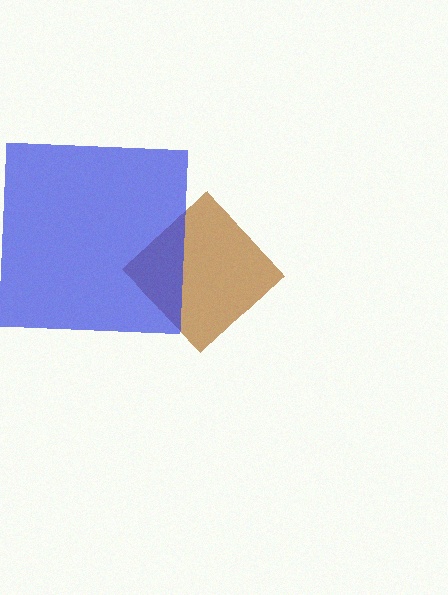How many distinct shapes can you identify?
There are 2 distinct shapes: a brown diamond, a blue square.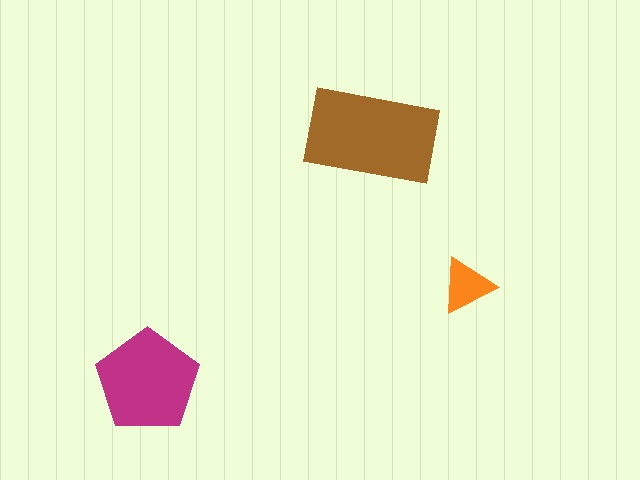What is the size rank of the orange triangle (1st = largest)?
3rd.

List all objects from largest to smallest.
The brown rectangle, the magenta pentagon, the orange triangle.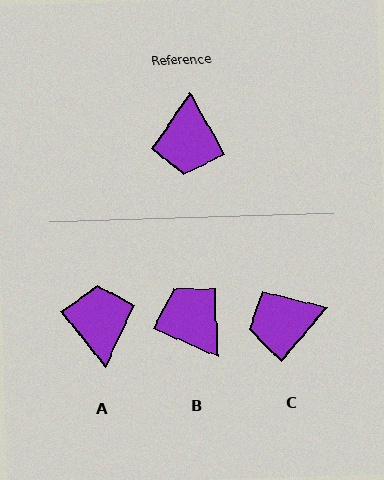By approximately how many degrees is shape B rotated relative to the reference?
Approximately 143 degrees clockwise.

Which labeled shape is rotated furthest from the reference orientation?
A, about 171 degrees away.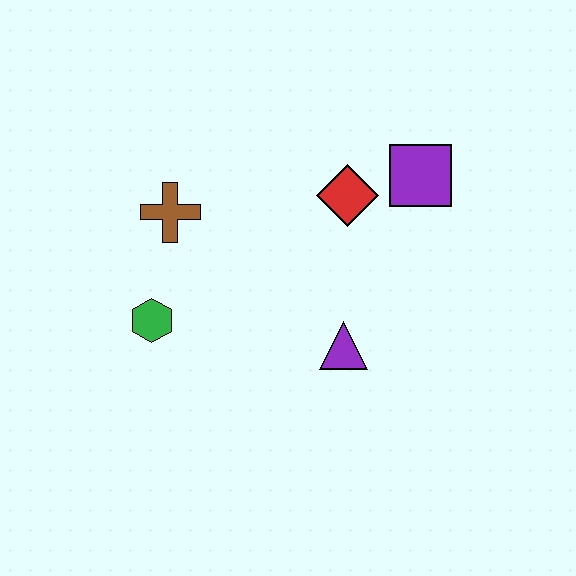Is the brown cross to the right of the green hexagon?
Yes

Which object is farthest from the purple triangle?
The brown cross is farthest from the purple triangle.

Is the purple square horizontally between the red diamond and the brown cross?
No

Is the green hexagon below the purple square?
Yes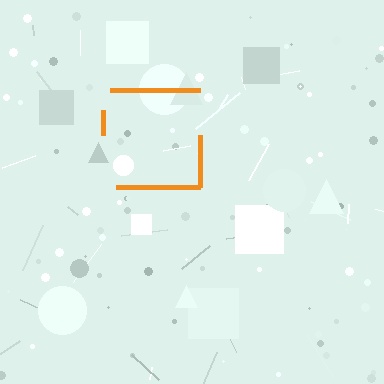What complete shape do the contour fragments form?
The contour fragments form a square.